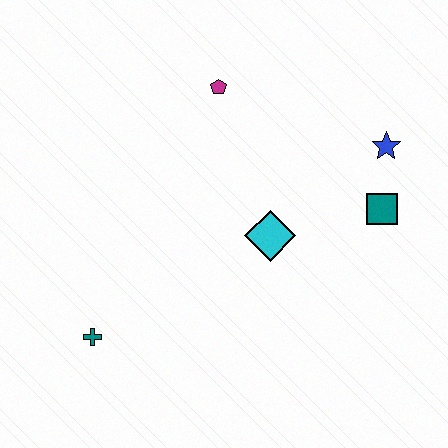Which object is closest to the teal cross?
The cyan diamond is closest to the teal cross.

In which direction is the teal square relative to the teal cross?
The teal square is to the right of the teal cross.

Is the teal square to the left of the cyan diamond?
No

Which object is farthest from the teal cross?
The blue star is farthest from the teal cross.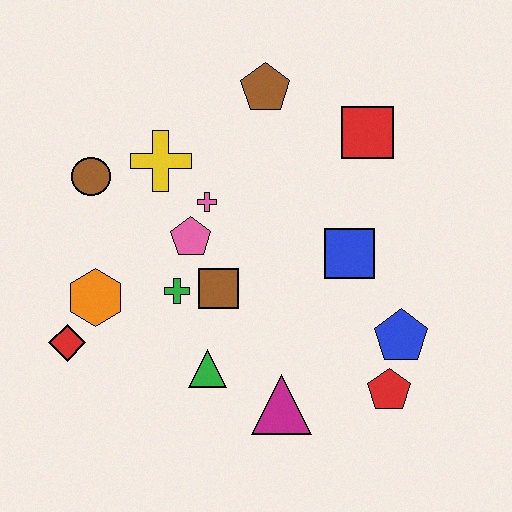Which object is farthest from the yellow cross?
The red pentagon is farthest from the yellow cross.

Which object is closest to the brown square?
The green cross is closest to the brown square.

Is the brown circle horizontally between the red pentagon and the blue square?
No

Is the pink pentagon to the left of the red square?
Yes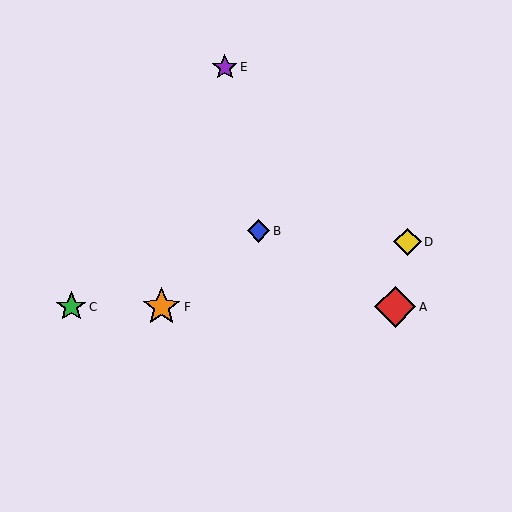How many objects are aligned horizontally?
3 objects (A, C, F) are aligned horizontally.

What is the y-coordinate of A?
Object A is at y≈307.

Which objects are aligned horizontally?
Objects A, C, F are aligned horizontally.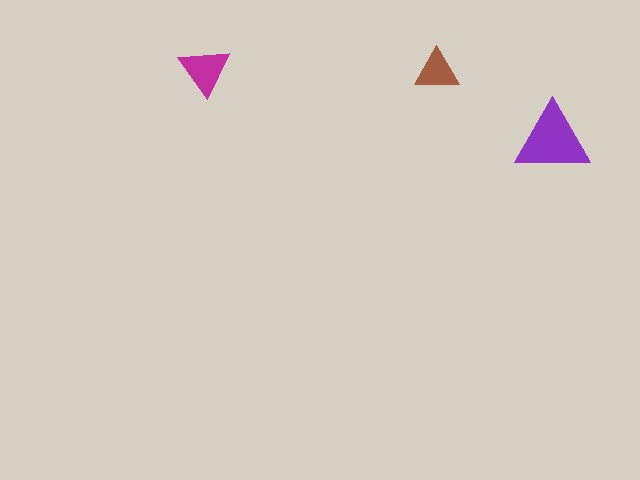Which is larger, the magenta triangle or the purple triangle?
The purple one.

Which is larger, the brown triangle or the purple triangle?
The purple one.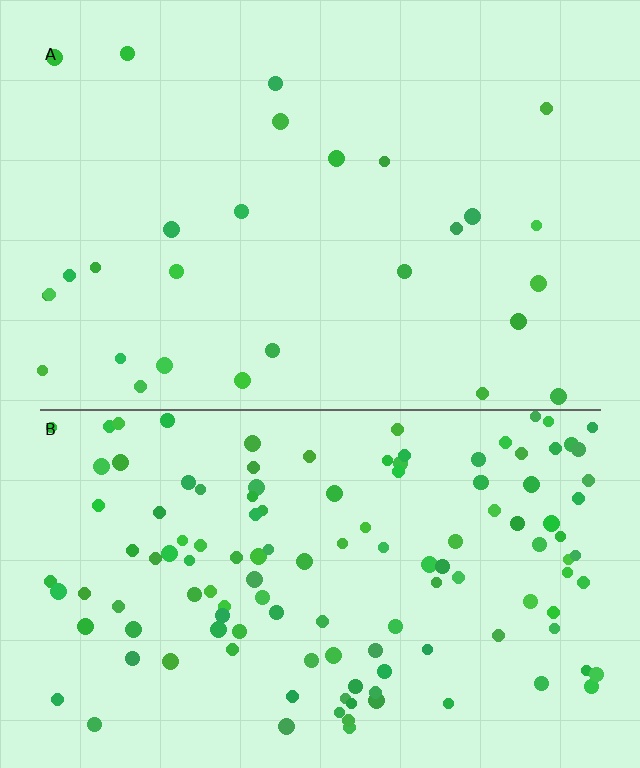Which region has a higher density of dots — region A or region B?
B (the bottom).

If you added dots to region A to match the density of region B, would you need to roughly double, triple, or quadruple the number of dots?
Approximately quadruple.